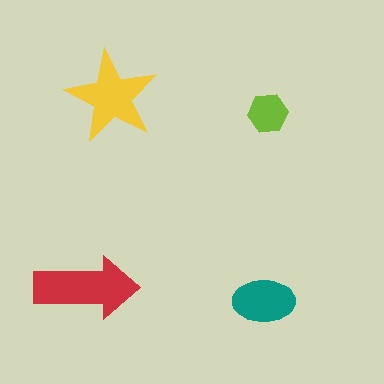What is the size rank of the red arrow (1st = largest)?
1st.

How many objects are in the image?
There are 4 objects in the image.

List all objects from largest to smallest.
The red arrow, the yellow star, the teal ellipse, the lime hexagon.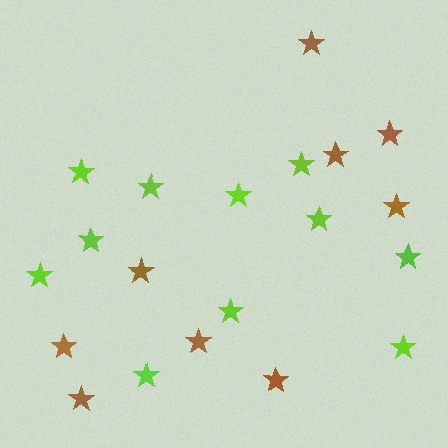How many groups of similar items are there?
There are 2 groups: one group of brown stars (9) and one group of lime stars (11).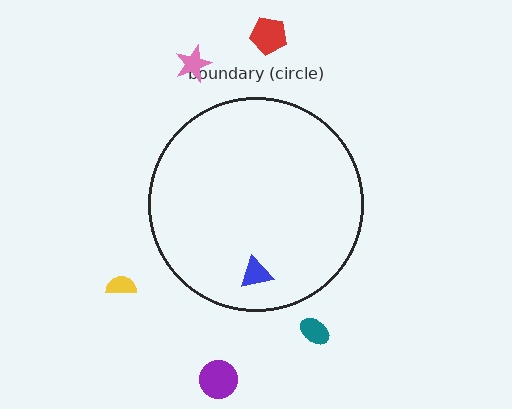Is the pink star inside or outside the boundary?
Outside.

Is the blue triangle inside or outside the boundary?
Inside.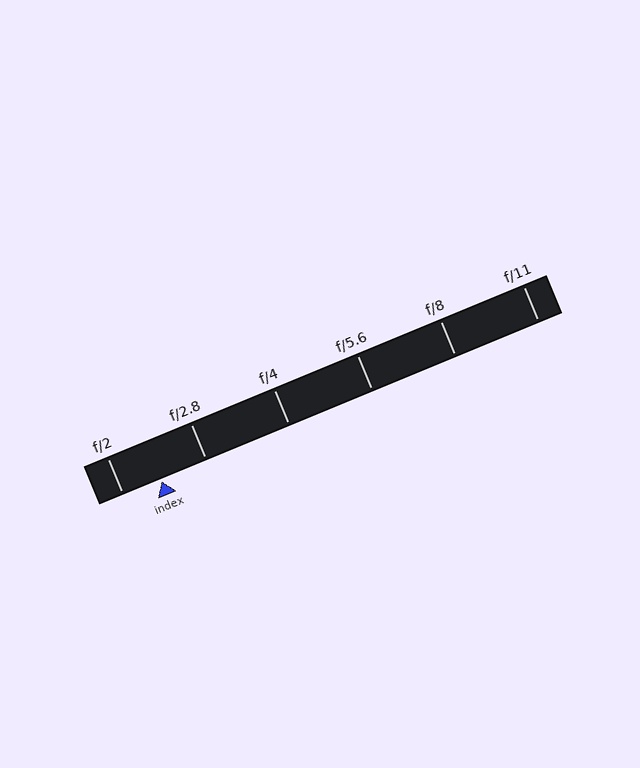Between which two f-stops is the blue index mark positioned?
The index mark is between f/2 and f/2.8.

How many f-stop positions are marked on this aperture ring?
There are 6 f-stop positions marked.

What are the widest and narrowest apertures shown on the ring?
The widest aperture shown is f/2 and the narrowest is f/11.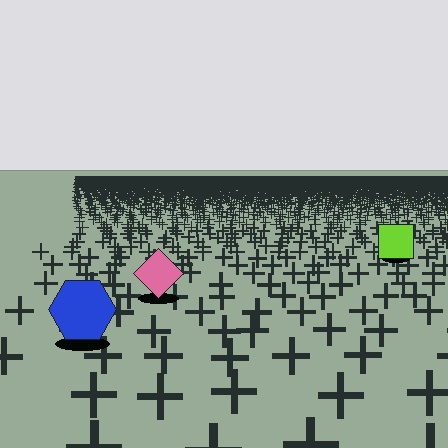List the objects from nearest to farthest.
From nearest to farthest: the blue hexagon, the pink diamond, the lime square.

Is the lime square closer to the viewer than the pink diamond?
No. The pink diamond is closer — you can tell from the texture gradient: the ground texture is coarser near it.